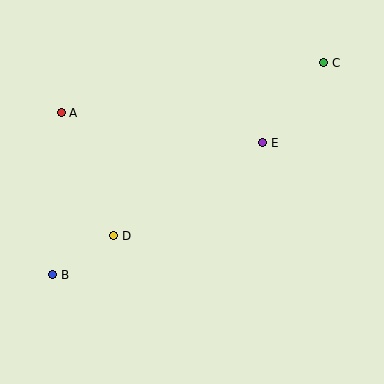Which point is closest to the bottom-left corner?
Point B is closest to the bottom-left corner.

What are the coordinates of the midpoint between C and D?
The midpoint between C and D is at (219, 149).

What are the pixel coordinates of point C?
Point C is at (323, 63).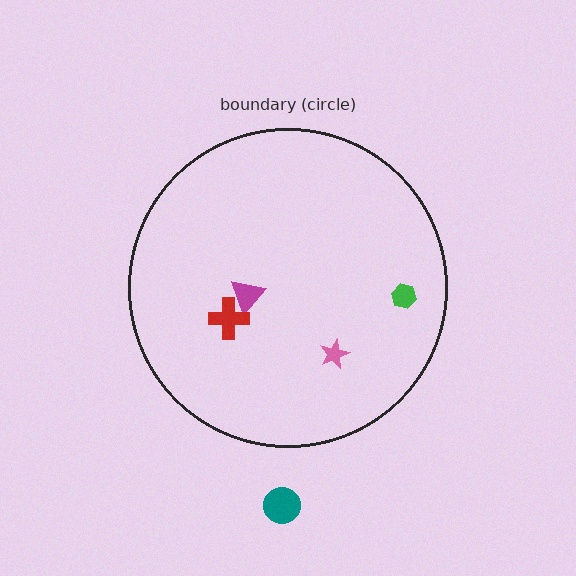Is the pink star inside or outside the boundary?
Inside.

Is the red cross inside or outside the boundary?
Inside.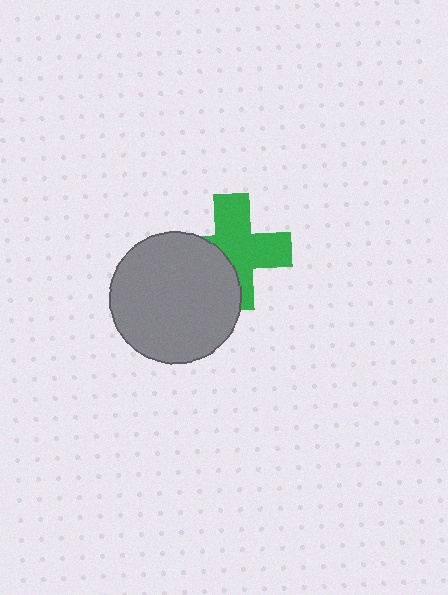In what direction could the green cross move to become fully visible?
The green cross could move right. That would shift it out from behind the gray circle entirely.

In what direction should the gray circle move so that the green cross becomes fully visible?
The gray circle should move left. That is the shortest direction to clear the overlap and leave the green cross fully visible.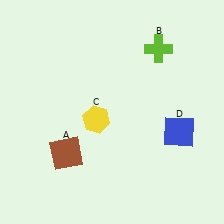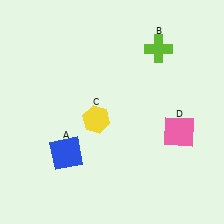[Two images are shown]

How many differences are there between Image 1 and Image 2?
There are 2 differences between the two images.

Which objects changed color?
A changed from brown to blue. D changed from blue to pink.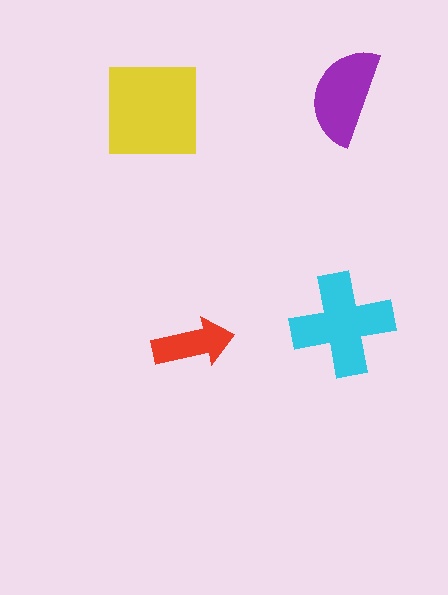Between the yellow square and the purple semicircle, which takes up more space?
The yellow square.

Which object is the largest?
The yellow square.